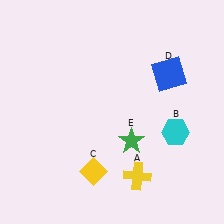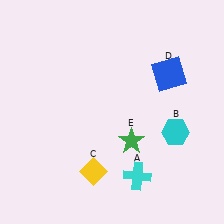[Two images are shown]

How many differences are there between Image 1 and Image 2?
There is 1 difference between the two images.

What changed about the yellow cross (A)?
In Image 1, A is yellow. In Image 2, it changed to cyan.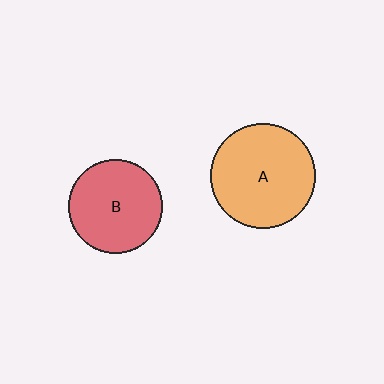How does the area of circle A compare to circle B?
Approximately 1.3 times.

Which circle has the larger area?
Circle A (orange).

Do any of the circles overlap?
No, none of the circles overlap.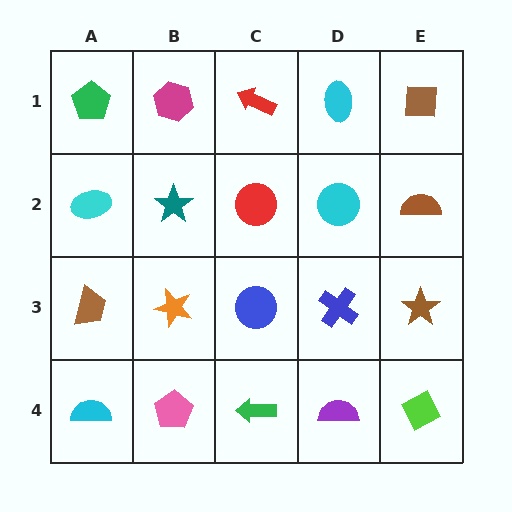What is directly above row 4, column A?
A brown trapezoid.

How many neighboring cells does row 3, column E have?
3.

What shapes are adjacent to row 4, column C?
A blue circle (row 3, column C), a pink pentagon (row 4, column B), a purple semicircle (row 4, column D).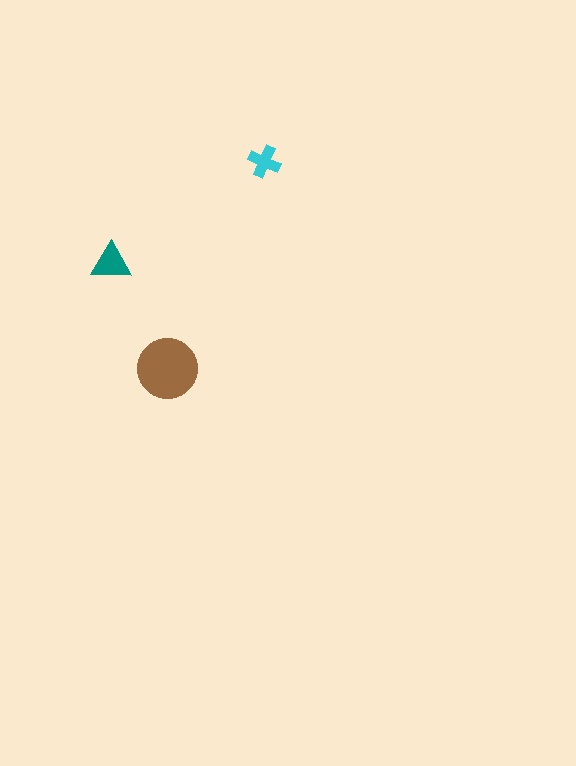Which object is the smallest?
The cyan cross.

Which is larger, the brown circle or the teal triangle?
The brown circle.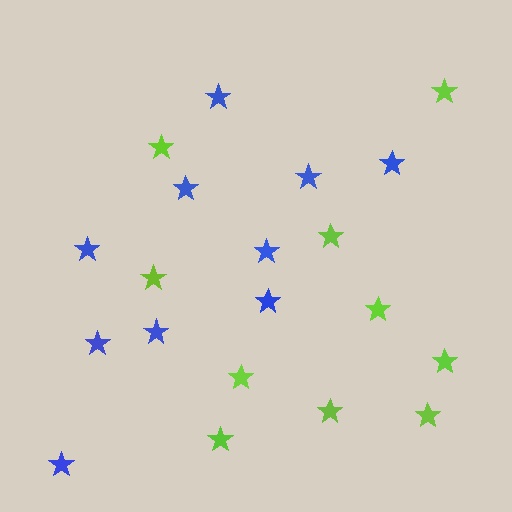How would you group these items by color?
There are 2 groups: one group of lime stars (10) and one group of blue stars (10).